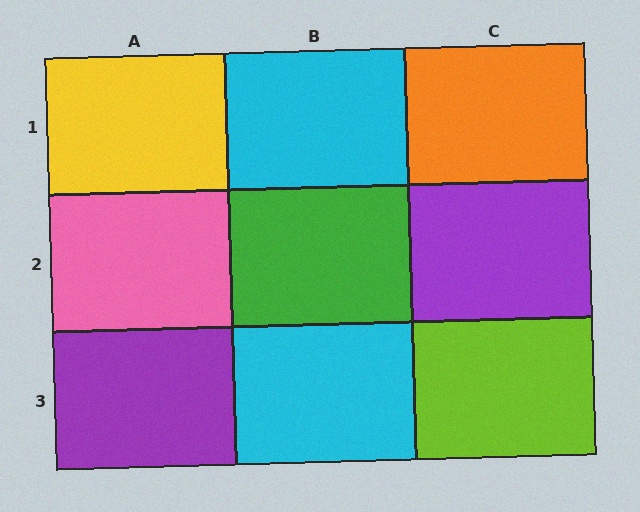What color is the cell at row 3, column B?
Cyan.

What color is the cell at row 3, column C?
Lime.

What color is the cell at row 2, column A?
Pink.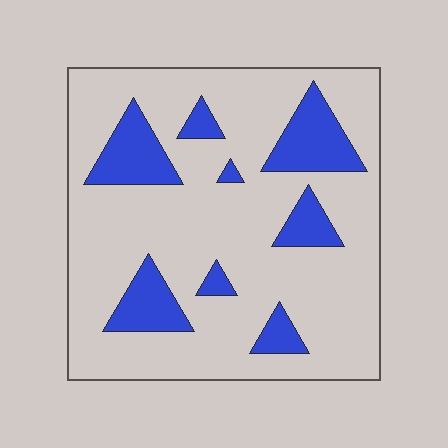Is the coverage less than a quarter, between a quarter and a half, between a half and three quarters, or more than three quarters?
Less than a quarter.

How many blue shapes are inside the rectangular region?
8.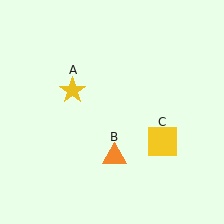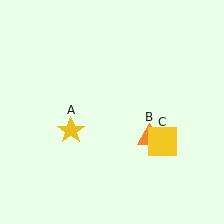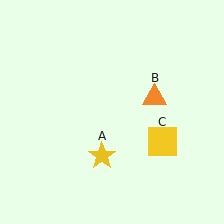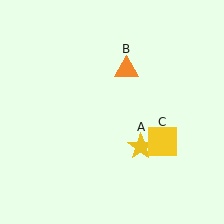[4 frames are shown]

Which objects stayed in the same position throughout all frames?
Yellow square (object C) remained stationary.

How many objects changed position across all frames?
2 objects changed position: yellow star (object A), orange triangle (object B).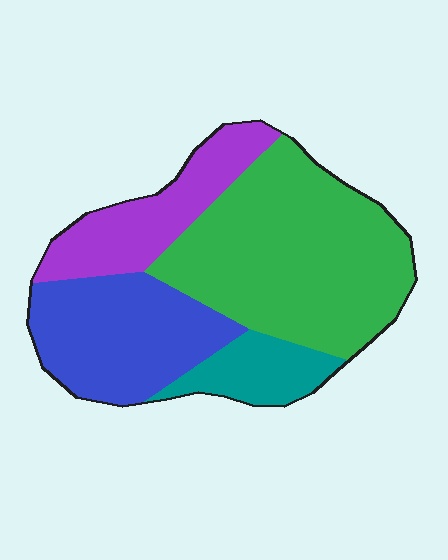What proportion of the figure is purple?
Purple covers about 20% of the figure.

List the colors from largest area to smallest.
From largest to smallest: green, blue, purple, teal.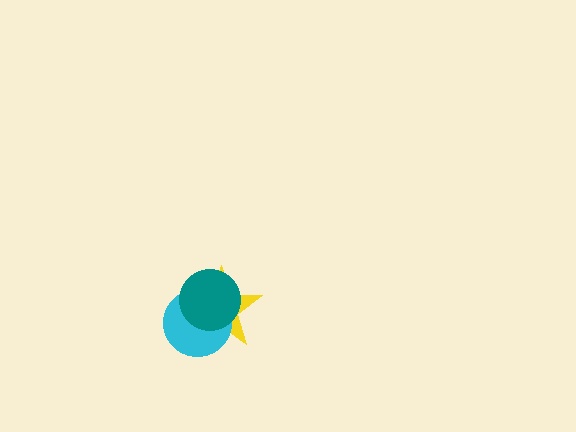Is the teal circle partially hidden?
No, no other shape covers it.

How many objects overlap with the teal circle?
2 objects overlap with the teal circle.